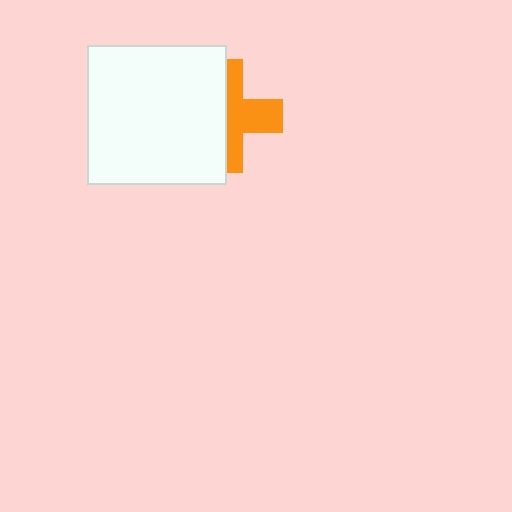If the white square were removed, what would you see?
You would see the complete orange cross.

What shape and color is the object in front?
The object in front is a white square.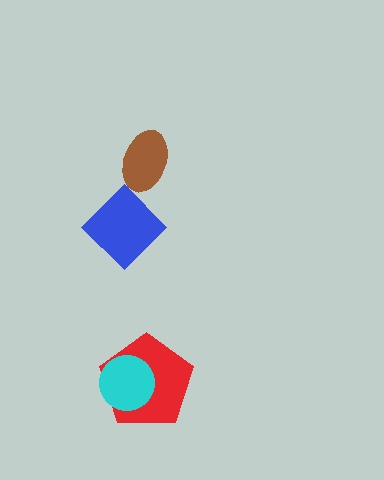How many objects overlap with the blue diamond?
0 objects overlap with the blue diamond.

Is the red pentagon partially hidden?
Yes, it is partially covered by another shape.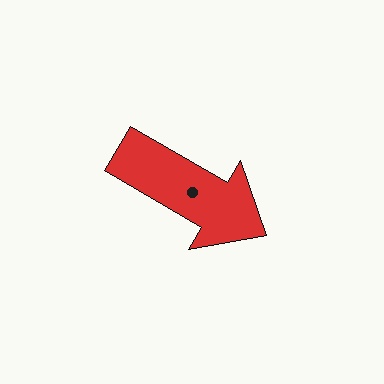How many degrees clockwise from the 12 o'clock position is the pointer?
Approximately 120 degrees.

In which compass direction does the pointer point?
Southeast.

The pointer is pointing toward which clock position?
Roughly 4 o'clock.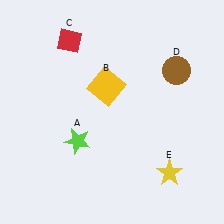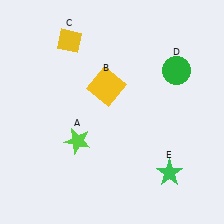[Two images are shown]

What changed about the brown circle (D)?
In Image 1, D is brown. In Image 2, it changed to green.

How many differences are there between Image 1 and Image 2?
There are 3 differences between the two images.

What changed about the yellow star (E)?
In Image 1, E is yellow. In Image 2, it changed to green.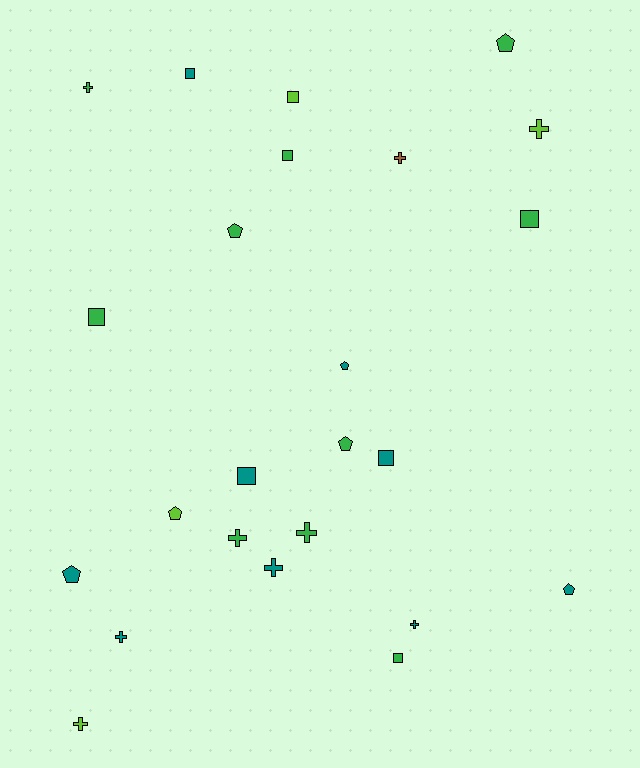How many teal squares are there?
There are 3 teal squares.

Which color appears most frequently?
Green, with 10 objects.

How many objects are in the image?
There are 24 objects.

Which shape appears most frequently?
Cross, with 9 objects.